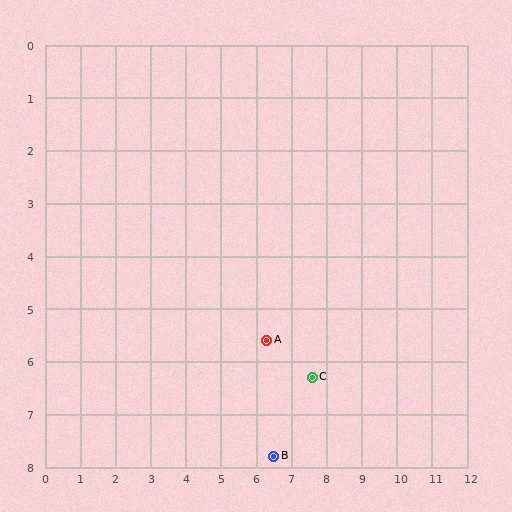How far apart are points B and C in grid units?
Points B and C are about 1.9 grid units apart.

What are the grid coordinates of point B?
Point B is at approximately (6.5, 7.8).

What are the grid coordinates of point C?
Point C is at approximately (7.6, 6.3).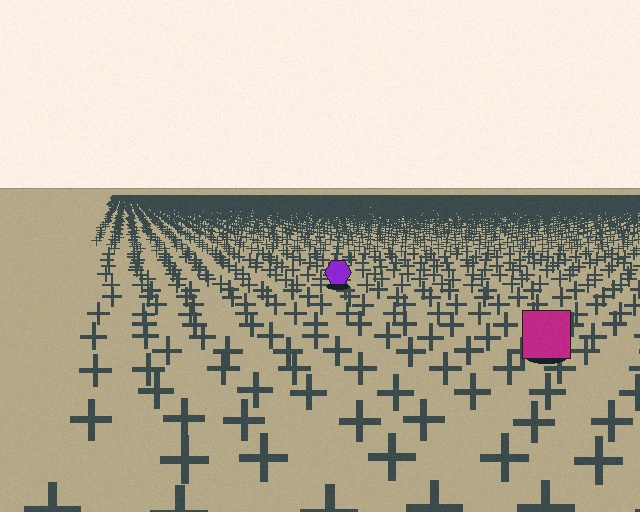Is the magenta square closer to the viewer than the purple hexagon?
Yes. The magenta square is closer — you can tell from the texture gradient: the ground texture is coarser near it.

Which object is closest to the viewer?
The magenta square is closest. The texture marks near it are larger and more spread out.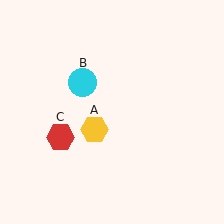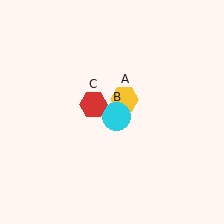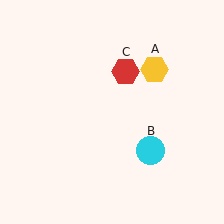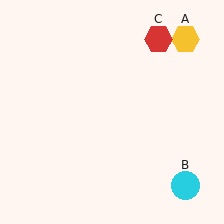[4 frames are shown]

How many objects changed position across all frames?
3 objects changed position: yellow hexagon (object A), cyan circle (object B), red hexagon (object C).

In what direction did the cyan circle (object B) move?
The cyan circle (object B) moved down and to the right.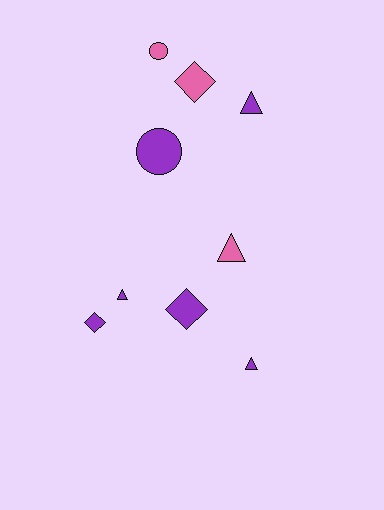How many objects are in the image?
There are 9 objects.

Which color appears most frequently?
Purple, with 6 objects.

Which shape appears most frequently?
Triangle, with 4 objects.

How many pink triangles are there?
There is 1 pink triangle.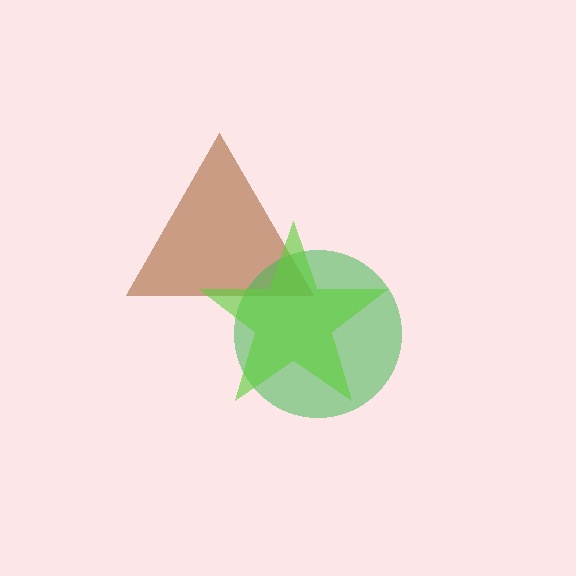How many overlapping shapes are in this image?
There are 3 overlapping shapes in the image.